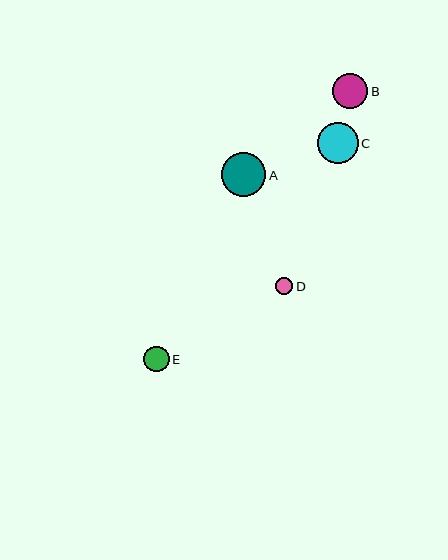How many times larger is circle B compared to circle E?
Circle B is approximately 1.4 times the size of circle E.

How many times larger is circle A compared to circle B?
Circle A is approximately 1.2 times the size of circle B.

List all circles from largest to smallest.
From largest to smallest: A, C, B, E, D.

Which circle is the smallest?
Circle D is the smallest with a size of approximately 18 pixels.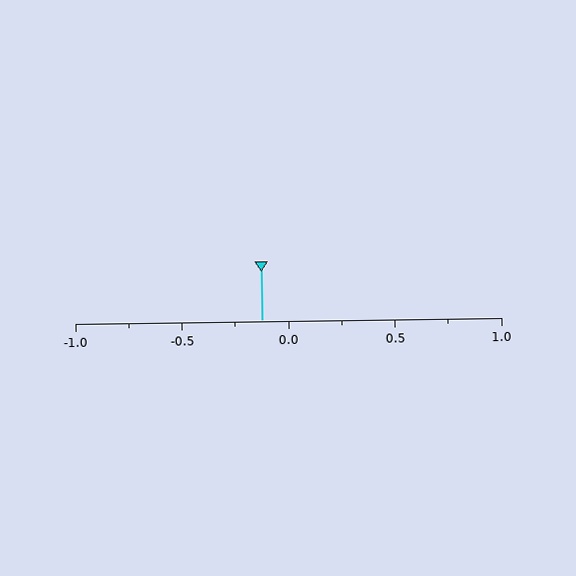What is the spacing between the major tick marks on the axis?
The major ticks are spaced 0.5 apart.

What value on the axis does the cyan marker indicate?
The marker indicates approximately -0.12.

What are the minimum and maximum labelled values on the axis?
The axis runs from -1.0 to 1.0.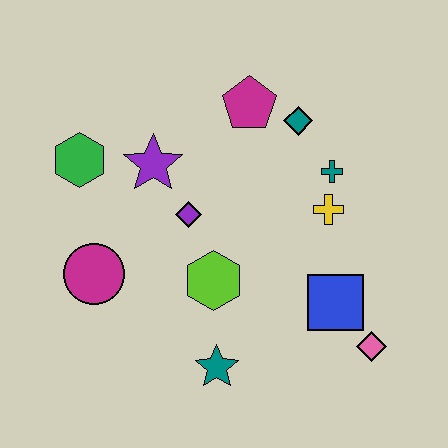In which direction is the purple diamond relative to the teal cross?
The purple diamond is to the left of the teal cross.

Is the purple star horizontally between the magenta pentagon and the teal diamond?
No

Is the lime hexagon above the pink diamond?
Yes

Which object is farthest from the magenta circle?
The pink diamond is farthest from the magenta circle.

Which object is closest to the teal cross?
The yellow cross is closest to the teal cross.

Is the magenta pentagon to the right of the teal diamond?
No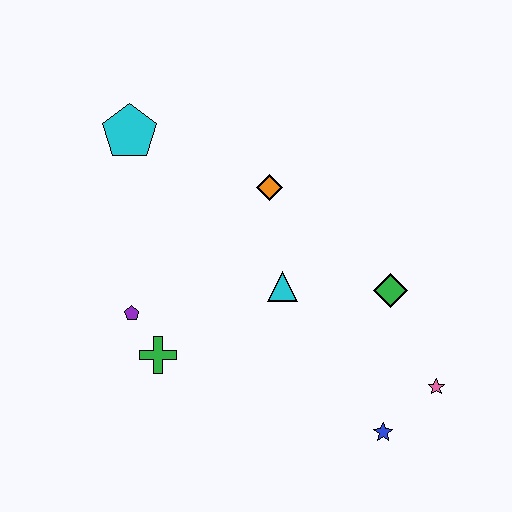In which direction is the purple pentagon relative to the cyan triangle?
The purple pentagon is to the left of the cyan triangle.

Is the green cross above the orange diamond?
No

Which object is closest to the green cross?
The purple pentagon is closest to the green cross.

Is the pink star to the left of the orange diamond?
No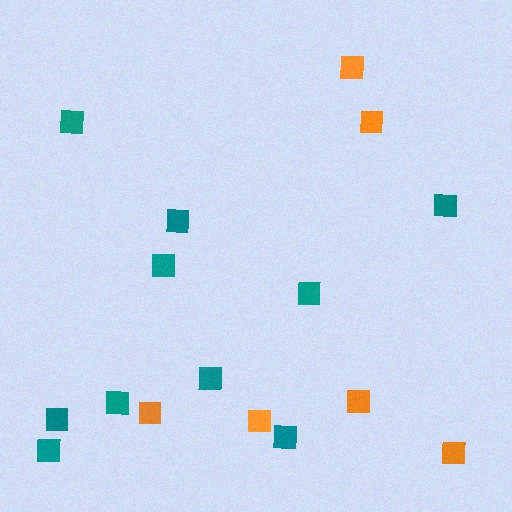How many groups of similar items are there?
There are 2 groups: one group of orange squares (6) and one group of teal squares (10).